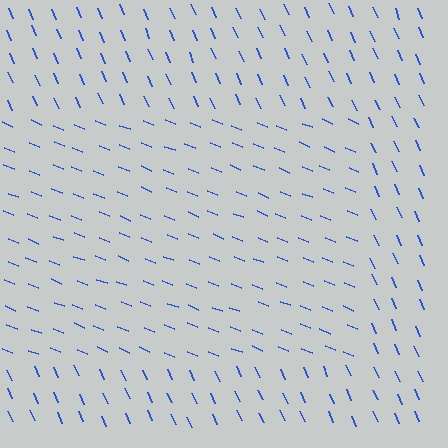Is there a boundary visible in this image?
Yes, there is a texture boundary formed by a change in line orientation.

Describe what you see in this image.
The image is filled with small blue line segments. A rectangle region in the image has lines oriented differently from the surrounding lines, creating a visible texture boundary.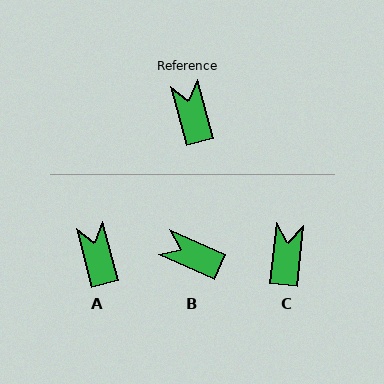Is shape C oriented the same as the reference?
No, it is off by about 21 degrees.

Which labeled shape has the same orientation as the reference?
A.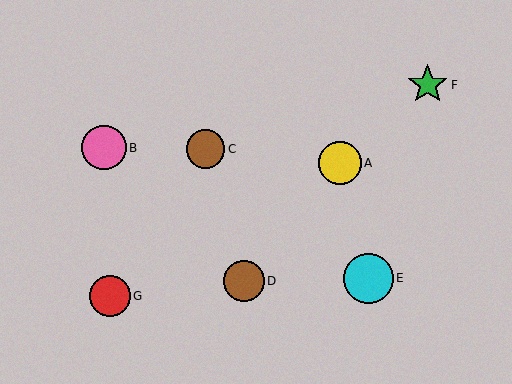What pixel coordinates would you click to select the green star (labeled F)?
Click at (428, 85) to select the green star F.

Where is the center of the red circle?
The center of the red circle is at (110, 296).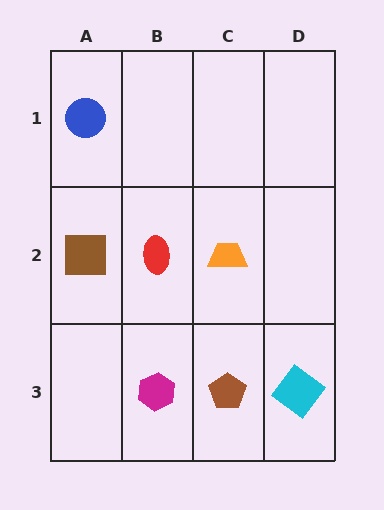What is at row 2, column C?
An orange trapezoid.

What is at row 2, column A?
A brown square.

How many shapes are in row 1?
1 shape.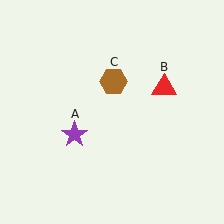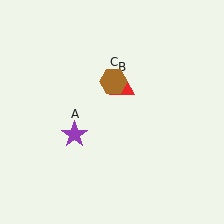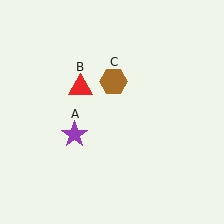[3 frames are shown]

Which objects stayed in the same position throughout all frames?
Purple star (object A) and brown hexagon (object C) remained stationary.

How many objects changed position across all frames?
1 object changed position: red triangle (object B).